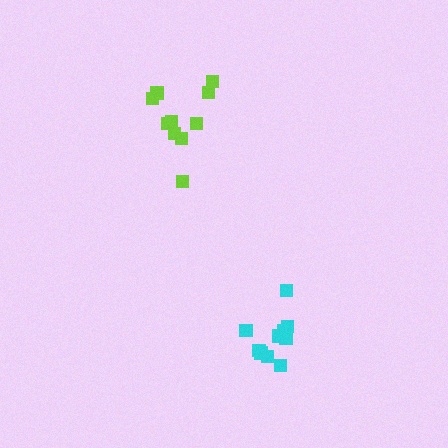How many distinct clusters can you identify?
There are 2 distinct clusters.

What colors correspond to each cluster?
The clusters are colored: cyan, lime.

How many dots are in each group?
Group 1: 10 dots, Group 2: 10 dots (20 total).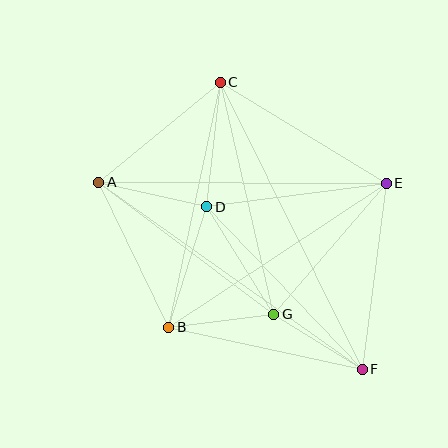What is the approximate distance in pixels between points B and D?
The distance between B and D is approximately 126 pixels.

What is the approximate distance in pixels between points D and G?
The distance between D and G is approximately 127 pixels.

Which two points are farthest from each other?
Points A and F are farthest from each other.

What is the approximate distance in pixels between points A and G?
The distance between A and G is approximately 219 pixels.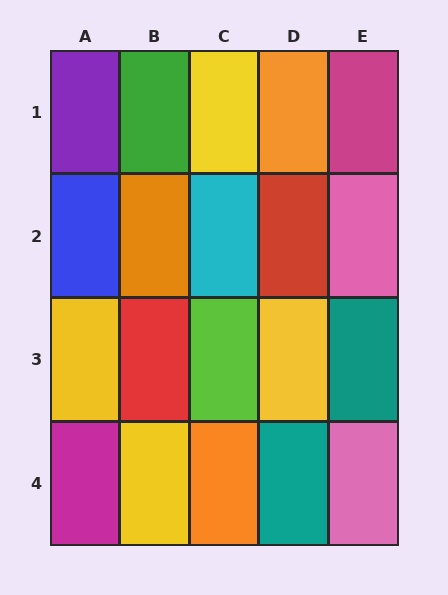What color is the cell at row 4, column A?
Magenta.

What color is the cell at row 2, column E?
Pink.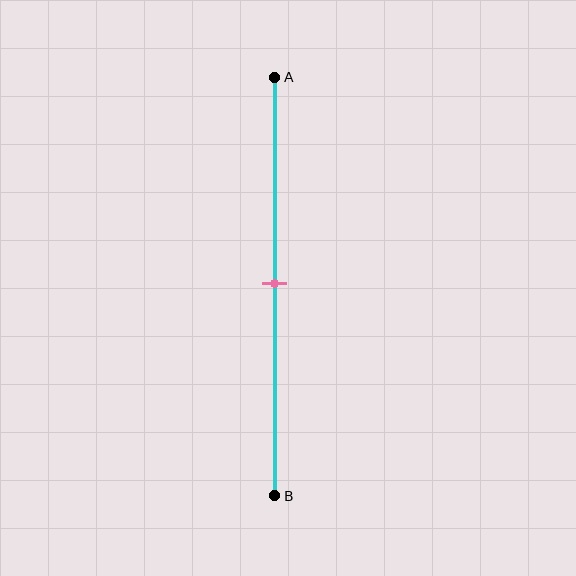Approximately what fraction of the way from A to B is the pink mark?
The pink mark is approximately 50% of the way from A to B.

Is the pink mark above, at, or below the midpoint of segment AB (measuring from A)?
The pink mark is approximately at the midpoint of segment AB.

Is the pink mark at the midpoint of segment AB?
Yes, the mark is approximately at the midpoint.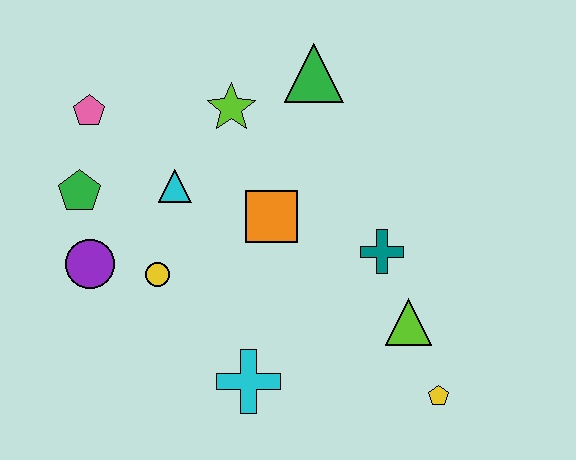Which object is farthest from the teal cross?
The pink pentagon is farthest from the teal cross.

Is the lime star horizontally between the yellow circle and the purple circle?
No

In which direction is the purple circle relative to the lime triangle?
The purple circle is to the left of the lime triangle.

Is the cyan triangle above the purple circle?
Yes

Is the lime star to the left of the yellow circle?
No